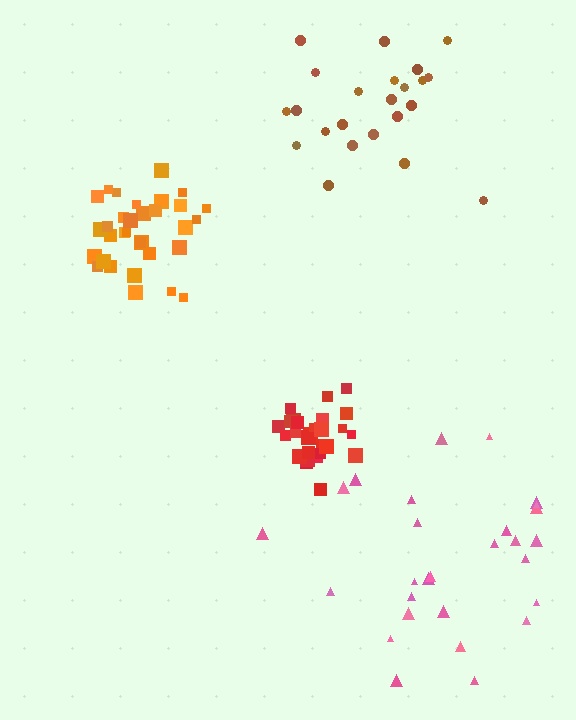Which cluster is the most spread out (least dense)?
Pink.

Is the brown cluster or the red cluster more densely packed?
Red.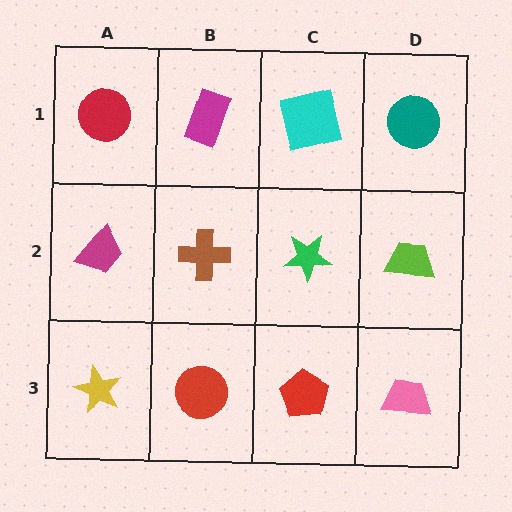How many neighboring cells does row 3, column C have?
3.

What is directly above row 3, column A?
A magenta trapezoid.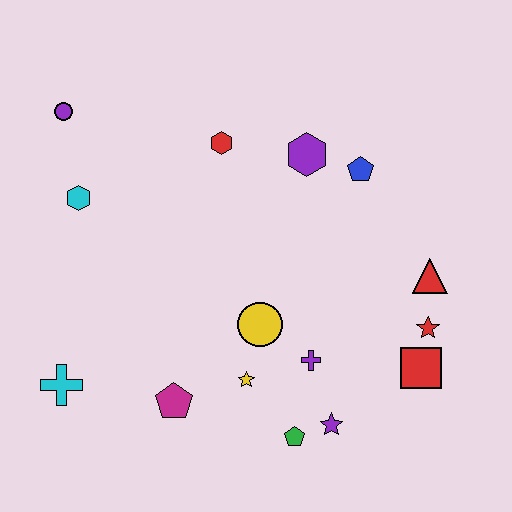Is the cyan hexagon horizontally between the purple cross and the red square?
No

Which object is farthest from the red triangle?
The purple circle is farthest from the red triangle.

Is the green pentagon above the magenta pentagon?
No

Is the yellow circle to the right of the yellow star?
Yes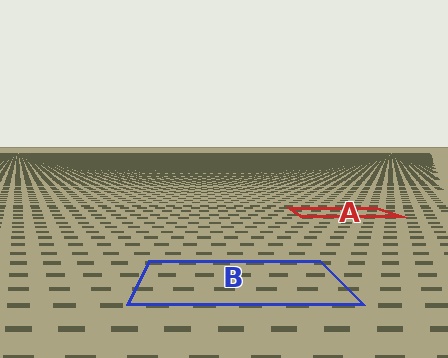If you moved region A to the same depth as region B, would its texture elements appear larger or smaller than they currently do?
They would appear larger. At a closer depth, the same texture elements are projected at a bigger on-screen size.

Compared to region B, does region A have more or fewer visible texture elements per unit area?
Region A has more texture elements per unit area — they are packed more densely because it is farther away.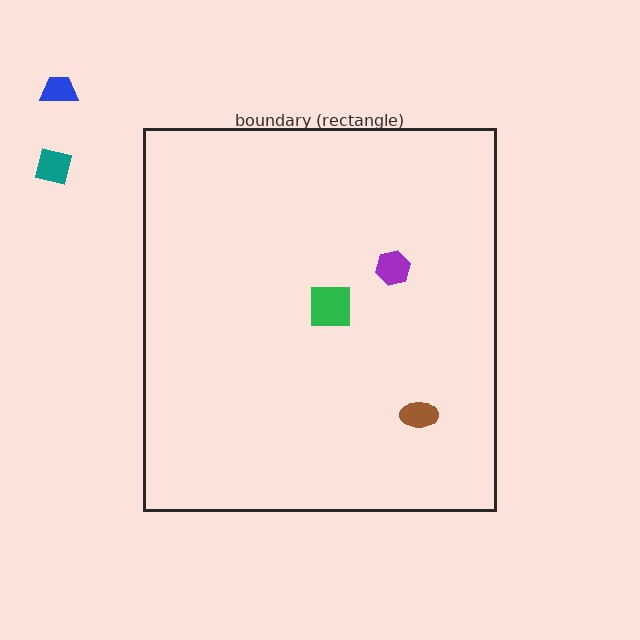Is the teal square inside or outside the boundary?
Outside.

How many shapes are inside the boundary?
3 inside, 2 outside.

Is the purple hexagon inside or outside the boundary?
Inside.